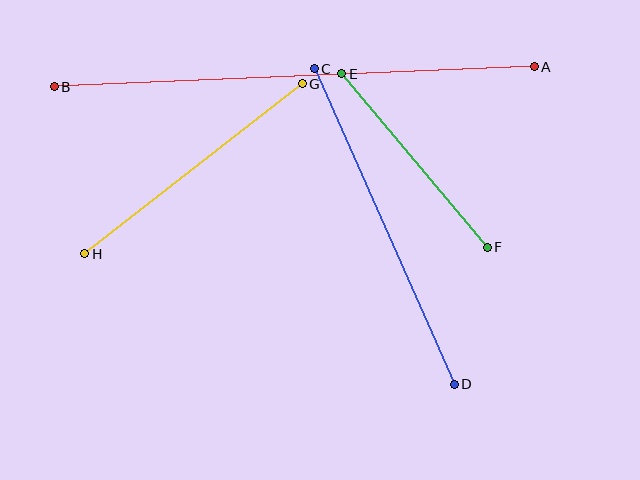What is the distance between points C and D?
The distance is approximately 345 pixels.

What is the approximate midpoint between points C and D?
The midpoint is at approximately (384, 227) pixels.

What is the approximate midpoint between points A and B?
The midpoint is at approximately (294, 77) pixels.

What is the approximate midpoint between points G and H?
The midpoint is at approximately (194, 169) pixels.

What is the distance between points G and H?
The distance is approximately 276 pixels.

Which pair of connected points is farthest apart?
Points A and B are farthest apart.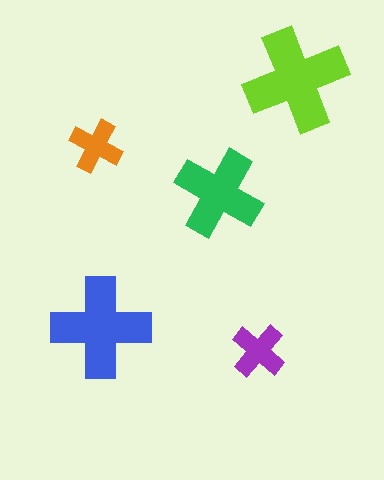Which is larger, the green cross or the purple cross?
The green one.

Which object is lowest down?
The purple cross is bottommost.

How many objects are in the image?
There are 5 objects in the image.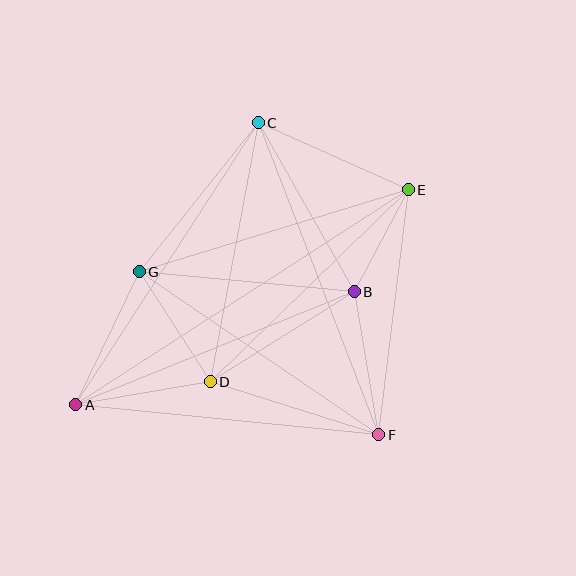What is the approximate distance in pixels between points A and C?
The distance between A and C is approximately 336 pixels.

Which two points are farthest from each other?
Points A and E are farthest from each other.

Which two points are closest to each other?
Points B and E are closest to each other.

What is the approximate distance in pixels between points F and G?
The distance between F and G is approximately 290 pixels.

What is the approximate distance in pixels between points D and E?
The distance between D and E is approximately 276 pixels.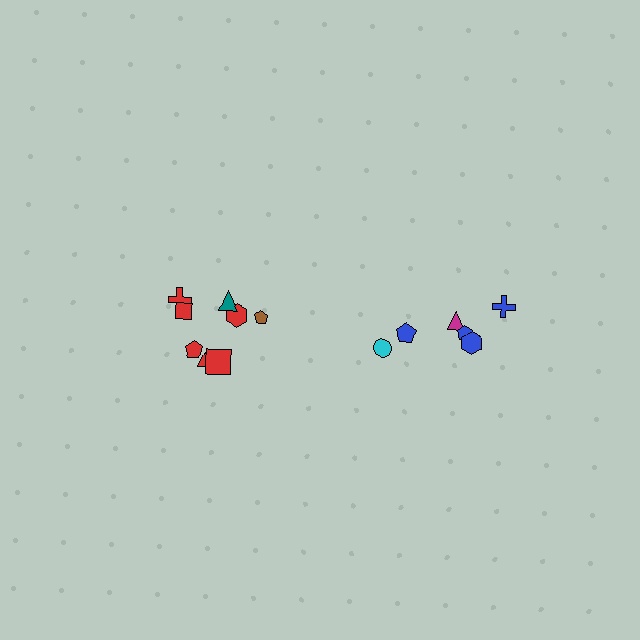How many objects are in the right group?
There are 6 objects.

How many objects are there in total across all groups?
There are 14 objects.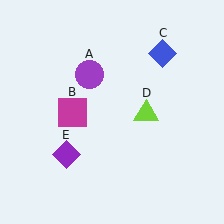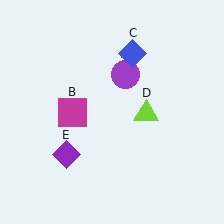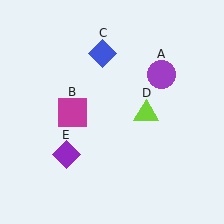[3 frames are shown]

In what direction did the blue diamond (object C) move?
The blue diamond (object C) moved left.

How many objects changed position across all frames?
2 objects changed position: purple circle (object A), blue diamond (object C).